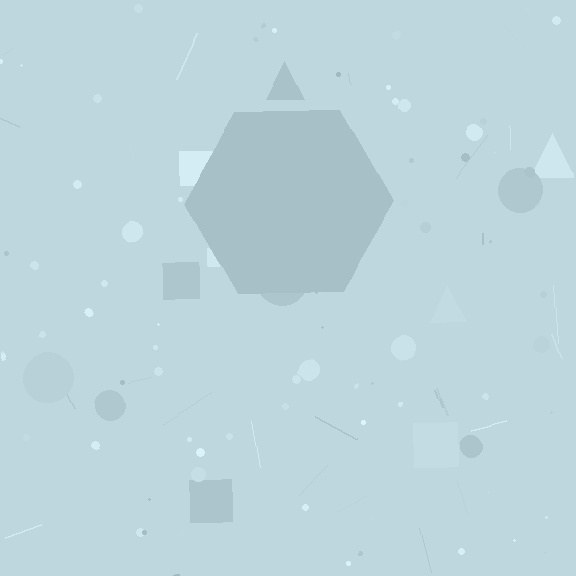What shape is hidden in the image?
A hexagon is hidden in the image.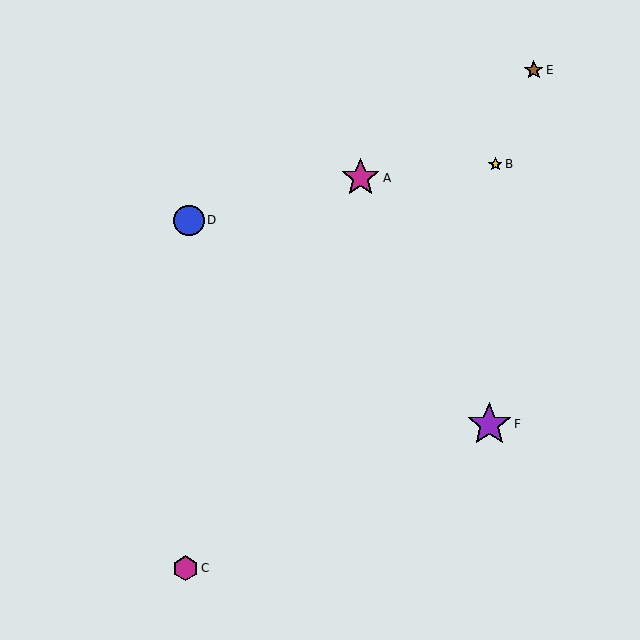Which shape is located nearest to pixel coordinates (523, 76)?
The brown star (labeled E) at (534, 70) is nearest to that location.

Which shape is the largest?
The purple star (labeled F) is the largest.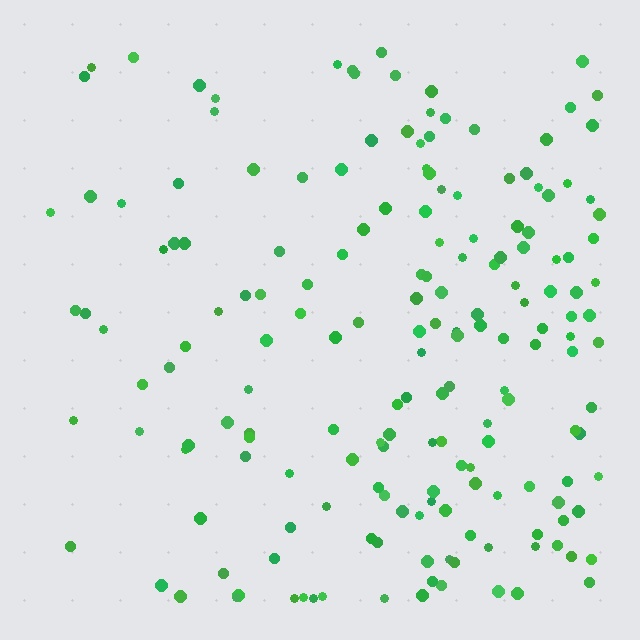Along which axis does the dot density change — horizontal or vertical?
Horizontal.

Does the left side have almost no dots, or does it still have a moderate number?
Still a moderate number, just noticeably fewer than the right.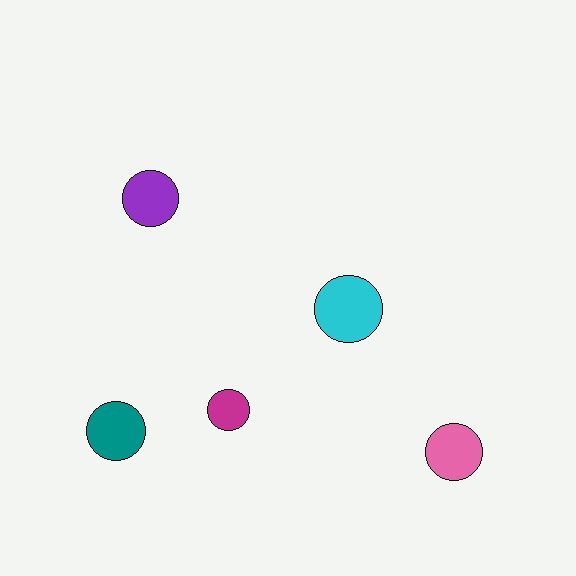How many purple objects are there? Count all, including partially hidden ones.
There is 1 purple object.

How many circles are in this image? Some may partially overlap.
There are 5 circles.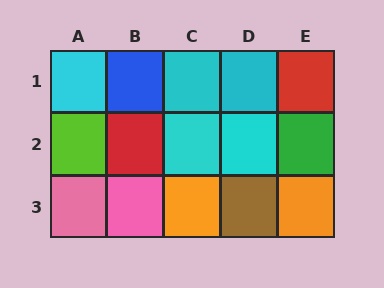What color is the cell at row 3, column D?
Brown.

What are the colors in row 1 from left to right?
Cyan, blue, cyan, cyan, red.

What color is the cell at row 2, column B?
Red.